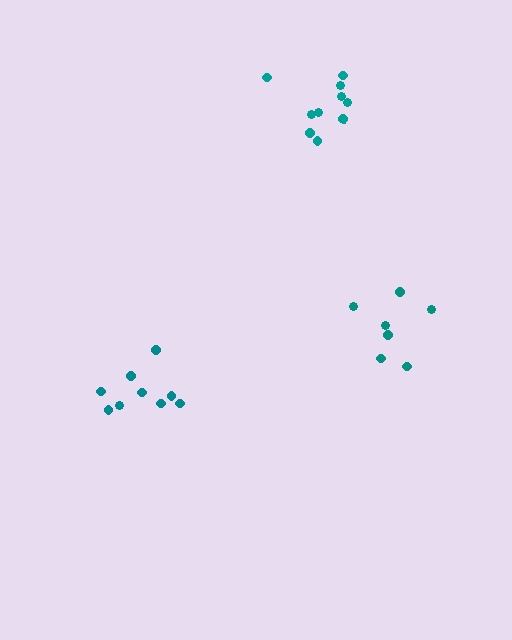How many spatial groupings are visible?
There are 3 spatial groupings.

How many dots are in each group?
Group 1: 9 dots, Group 2: 10 dots, Group 3: 7 dots (26 total).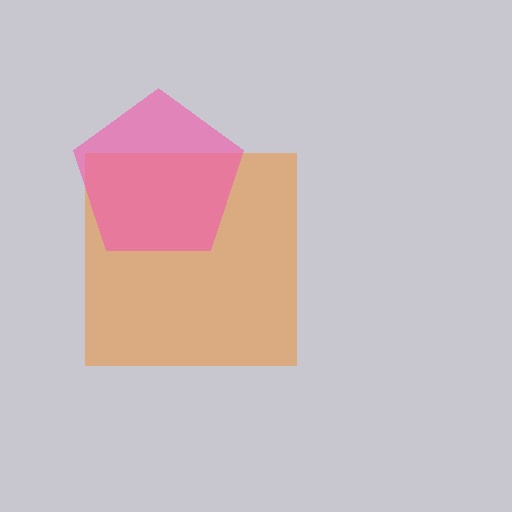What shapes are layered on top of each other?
The layered shapes are: an orange square, a pink pentagon.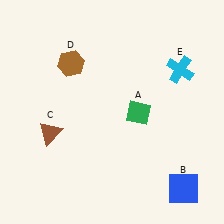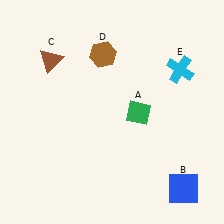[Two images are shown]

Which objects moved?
The objects that moved are: the brown triangle (C), the brown hexagon (D).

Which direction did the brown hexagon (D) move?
The brown hexagon (D) moved right.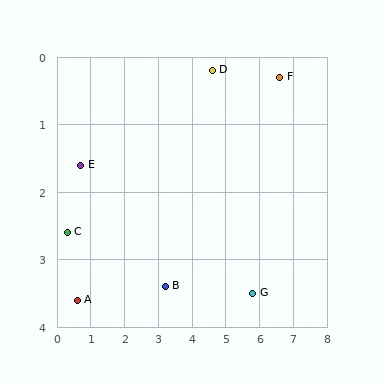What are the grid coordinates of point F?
Point F is at approximately (6.6, 0.3).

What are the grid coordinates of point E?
Point E is at approximately (0.7, 1.6).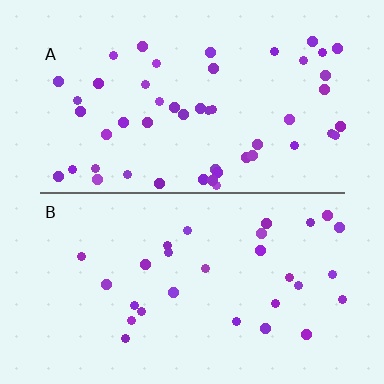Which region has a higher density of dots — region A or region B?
A (the top).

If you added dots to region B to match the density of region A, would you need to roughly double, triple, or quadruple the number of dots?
Approximately double.